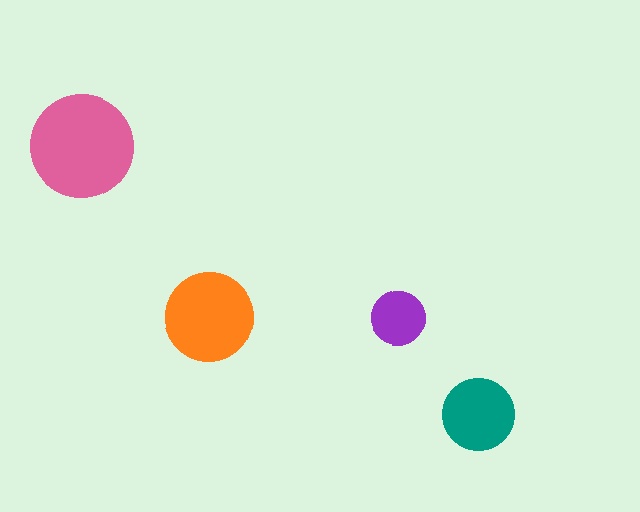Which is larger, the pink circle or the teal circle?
The pink one.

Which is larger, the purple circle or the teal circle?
The teal one.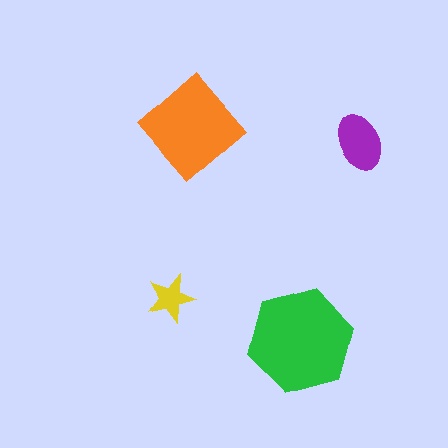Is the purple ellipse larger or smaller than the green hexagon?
Smaller.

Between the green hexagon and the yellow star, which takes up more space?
The green hexagon.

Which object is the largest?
The green hexagon.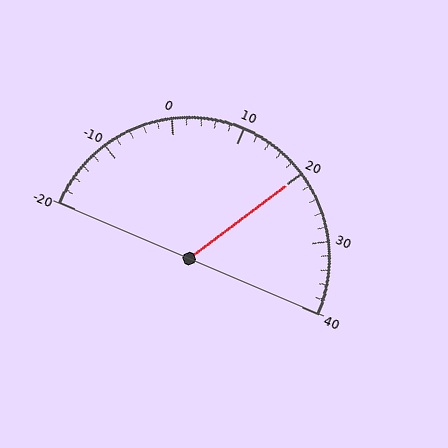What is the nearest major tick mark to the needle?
The nearest major tick mark is 20.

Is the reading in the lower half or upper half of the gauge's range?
The reading is in the upper half of the range (-20 to 40).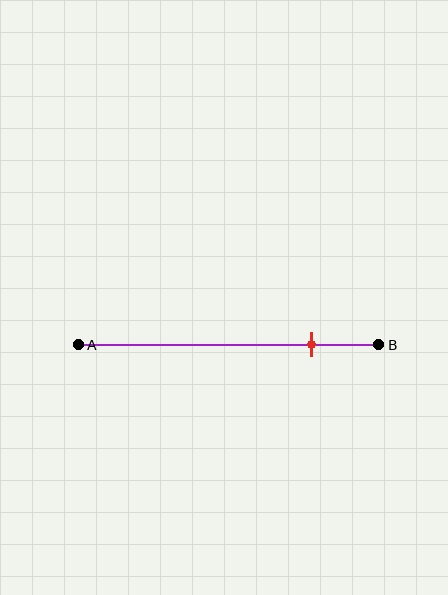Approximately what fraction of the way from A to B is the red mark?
The red mark is approximately 75% of the way from A to B.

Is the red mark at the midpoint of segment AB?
No, the mark is at about 75% from A, not at the 50% midpoint.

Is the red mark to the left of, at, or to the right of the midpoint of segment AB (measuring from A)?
The red mark is to the right of the midpoint of segment AB.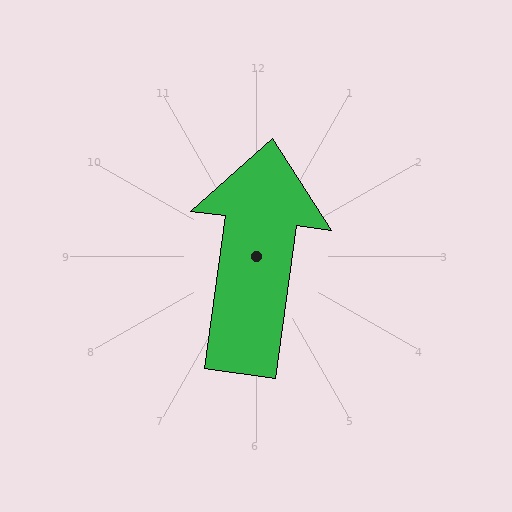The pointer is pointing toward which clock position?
Roughly 12 o'clock.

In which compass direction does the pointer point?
North.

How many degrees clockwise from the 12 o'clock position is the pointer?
Approximately 8 degrees.